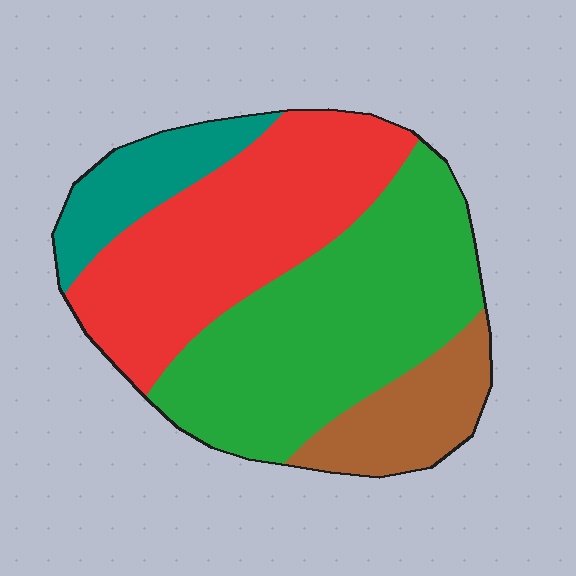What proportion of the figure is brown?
Brown takes up about one eighth (1/8) of the figure.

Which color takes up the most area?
Green, at roughly 40%.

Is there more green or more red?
Green.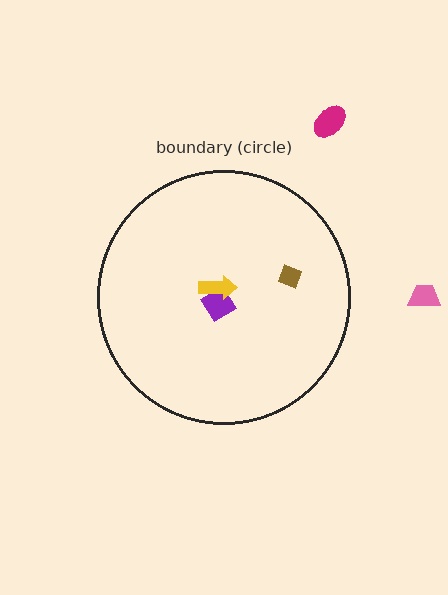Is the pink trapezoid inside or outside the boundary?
Outside.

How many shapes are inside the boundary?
3 inside, 2 outside.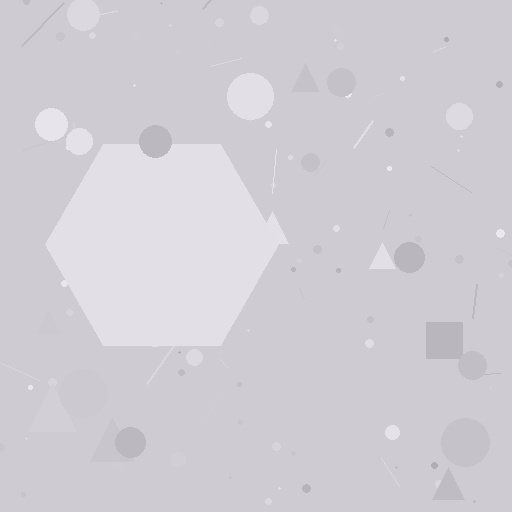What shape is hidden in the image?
A hexagon is hidden in the image.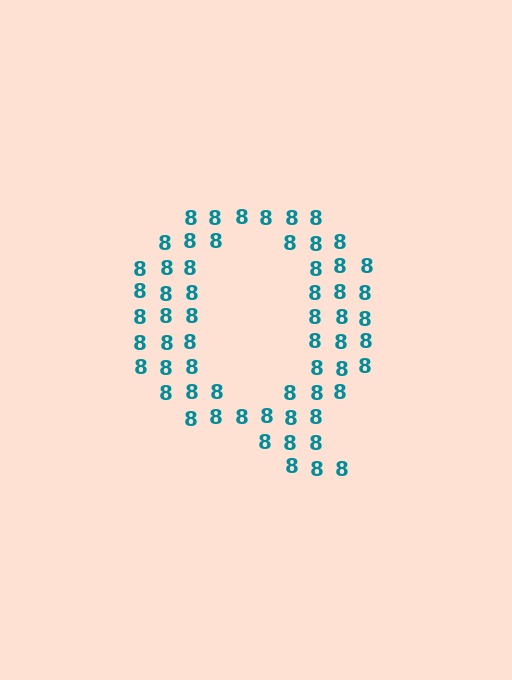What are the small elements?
The small elements are digit 8's.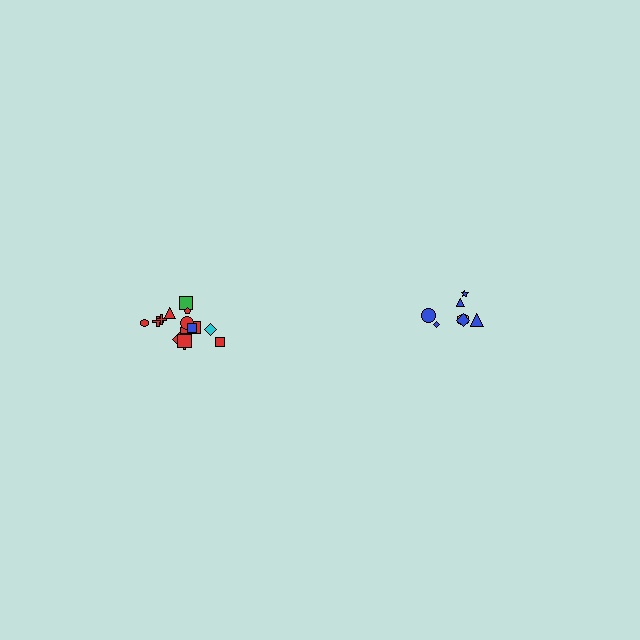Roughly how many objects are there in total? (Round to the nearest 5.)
Roughly 20 objects in total.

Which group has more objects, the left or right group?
The left group.